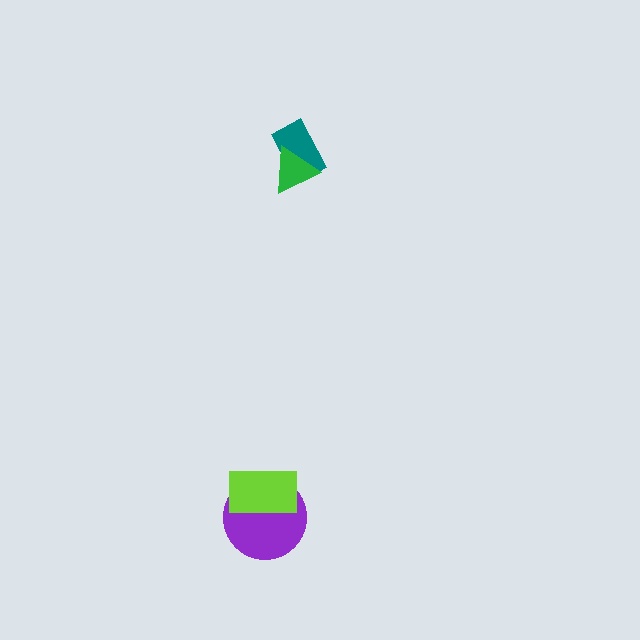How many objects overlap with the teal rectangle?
1 object overlaps with the teal rectangle.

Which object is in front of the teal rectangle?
The green triangle is in front of the teal rectangle.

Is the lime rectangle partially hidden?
No, no other shape covers it.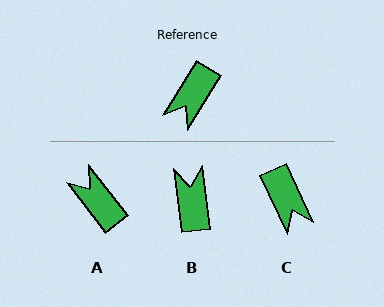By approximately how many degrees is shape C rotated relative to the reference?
Approximately 56 degrees counter-clockwise.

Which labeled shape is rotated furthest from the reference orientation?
B, about 141 degrees away.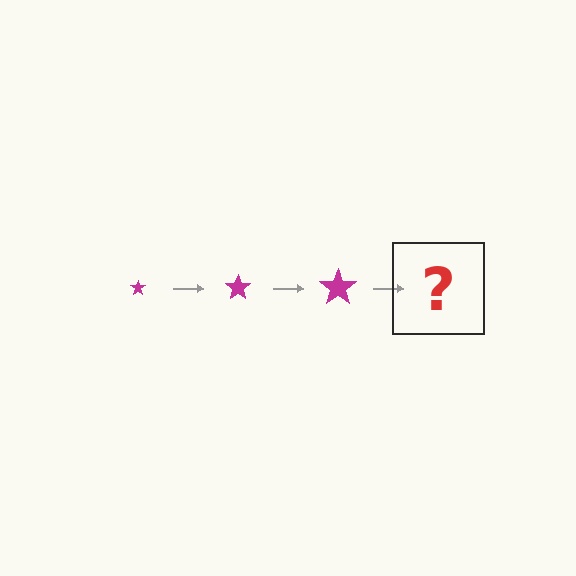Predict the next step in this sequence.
The next step is a magenta star, larger than the previous one.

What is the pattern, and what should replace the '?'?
The pattern is that the star gets progressively larger each step. The '?' should be a magenta star, larger than the previous one.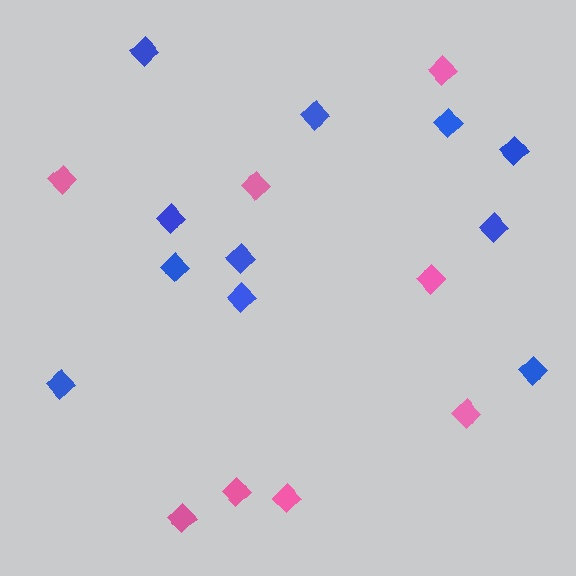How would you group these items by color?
There are 2 groups: one group of blue diamonds (11) and one group of pink diamonds (8).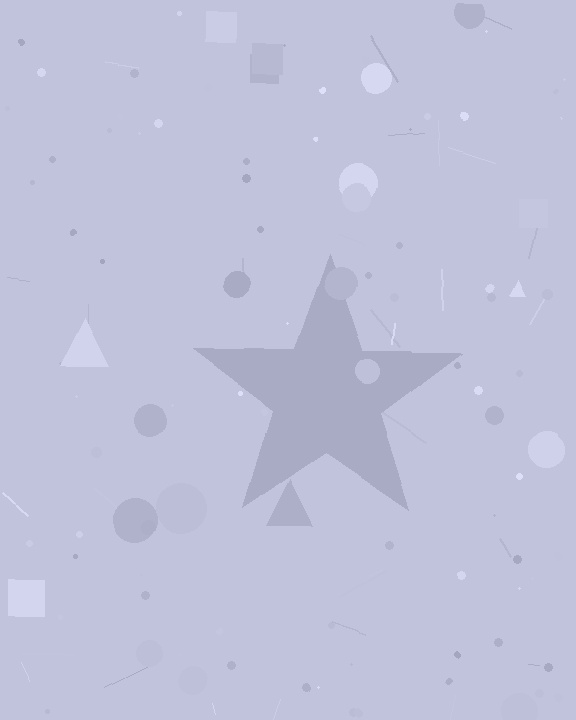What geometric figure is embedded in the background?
A star is embedded in the background.